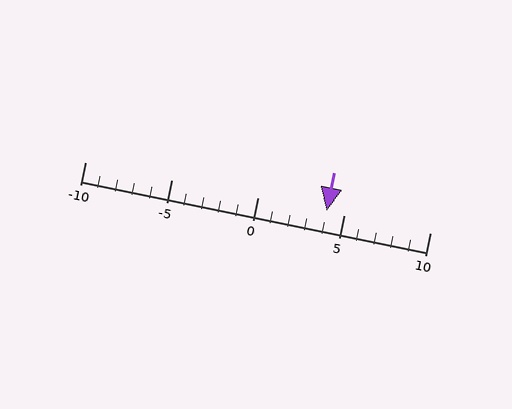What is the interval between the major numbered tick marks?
The major tick marks are spaced 5 units apart.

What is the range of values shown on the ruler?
The ruler shows values from -10 to 10.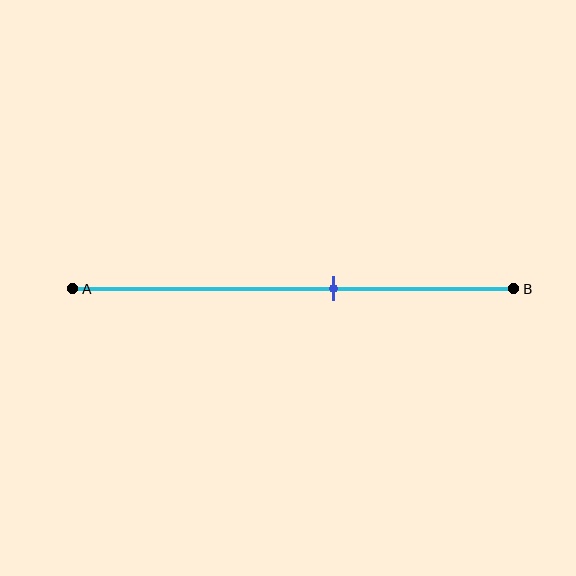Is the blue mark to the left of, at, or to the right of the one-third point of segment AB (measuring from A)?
The blue mark is to the right of the one-third point of segment AB.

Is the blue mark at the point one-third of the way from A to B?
No, the mark is at about 60% from A, not at the 33% one-third point.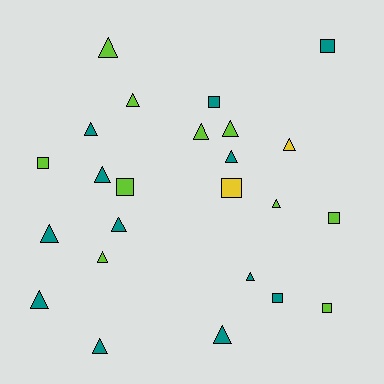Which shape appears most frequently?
Triangle, with 16 objects.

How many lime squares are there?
There are 4 lime squares.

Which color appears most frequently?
Teal, with 12 objects.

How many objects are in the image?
There are 24 objects.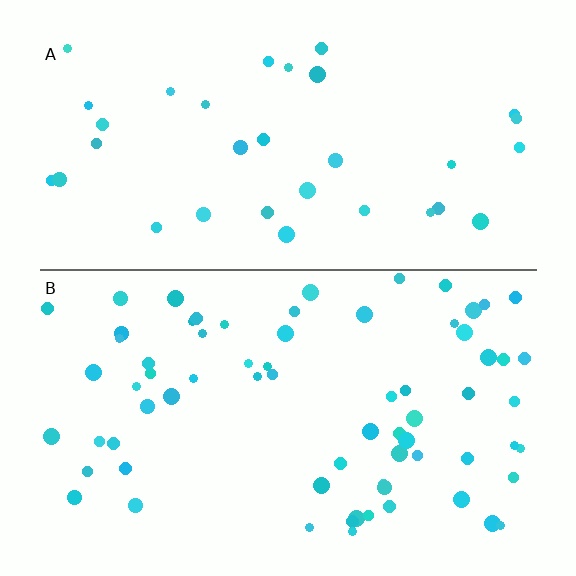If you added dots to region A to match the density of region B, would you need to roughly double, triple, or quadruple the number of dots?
Approximately double.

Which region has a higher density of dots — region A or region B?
B (the bottom).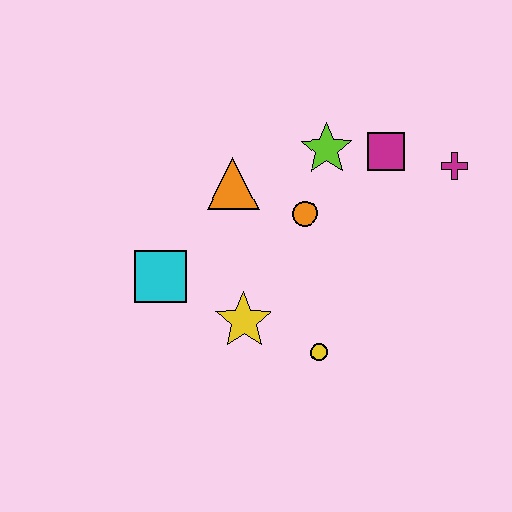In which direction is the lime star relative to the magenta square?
The lime star is to the left of the magenta square.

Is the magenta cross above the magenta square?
No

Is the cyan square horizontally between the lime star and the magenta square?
No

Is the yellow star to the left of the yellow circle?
Yes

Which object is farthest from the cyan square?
The magenta cross is farthest from the cyan square.